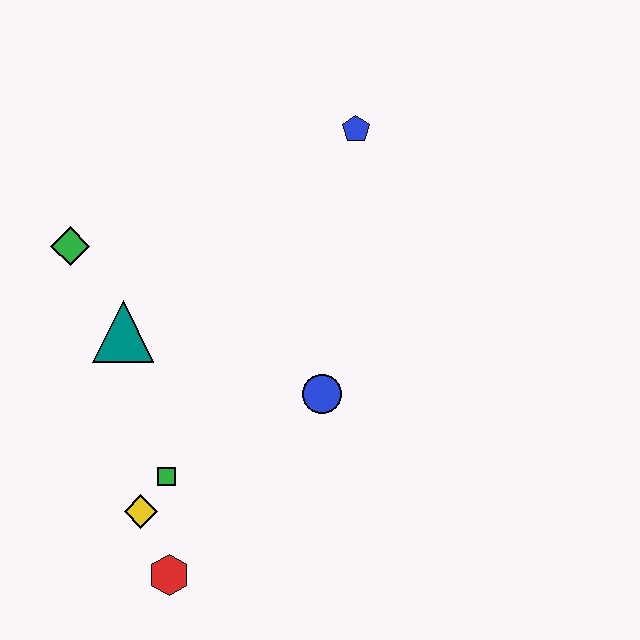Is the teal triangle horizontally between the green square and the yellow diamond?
No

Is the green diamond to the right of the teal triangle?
No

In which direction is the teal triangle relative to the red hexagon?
The teal triangle is above the red hexagon.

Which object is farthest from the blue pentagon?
The red hexagon is farthest from the blue pentagon.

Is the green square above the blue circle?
No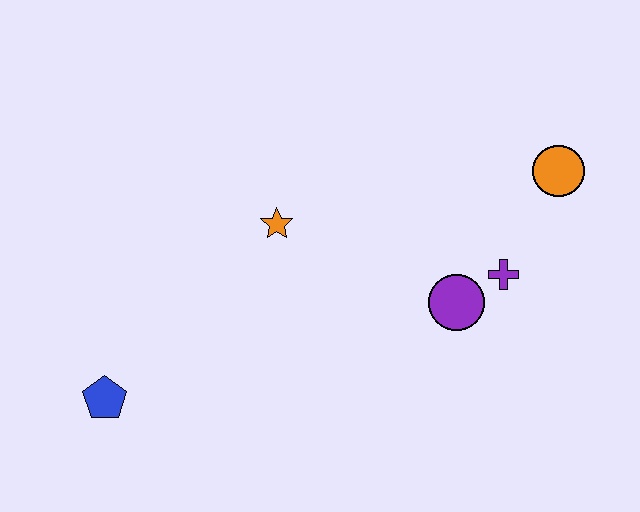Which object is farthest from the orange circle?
The blue pentagon is farthest from the orange circle.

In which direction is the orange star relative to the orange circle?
The orange star is to the left of the orange circle.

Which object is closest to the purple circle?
The purple cross is closest to the purple circle.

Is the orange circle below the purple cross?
No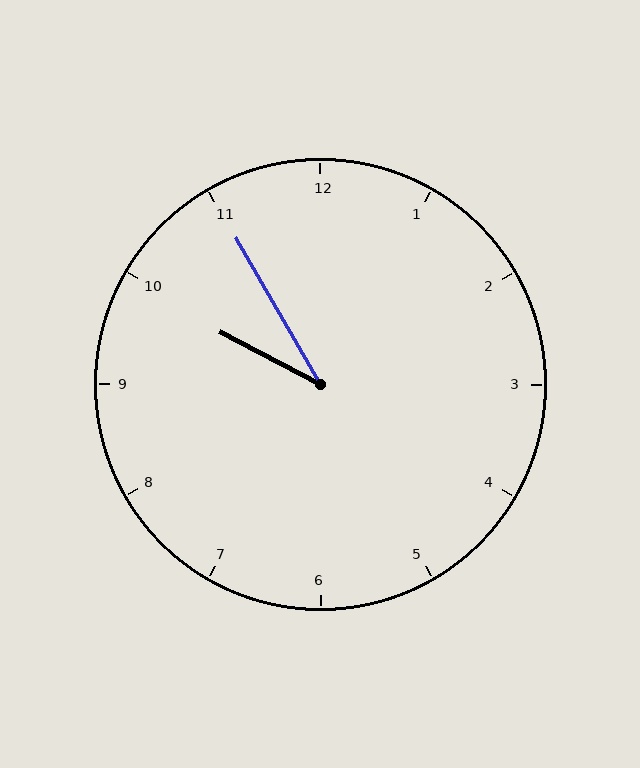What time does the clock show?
9:55.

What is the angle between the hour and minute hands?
Approximately 32 degrees.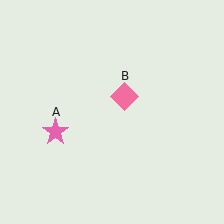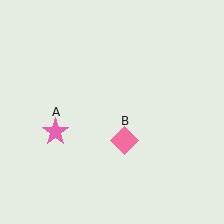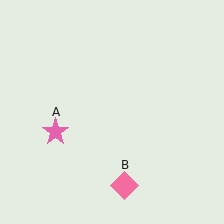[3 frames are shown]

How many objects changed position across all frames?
1 object changed position: pink diamond (object B).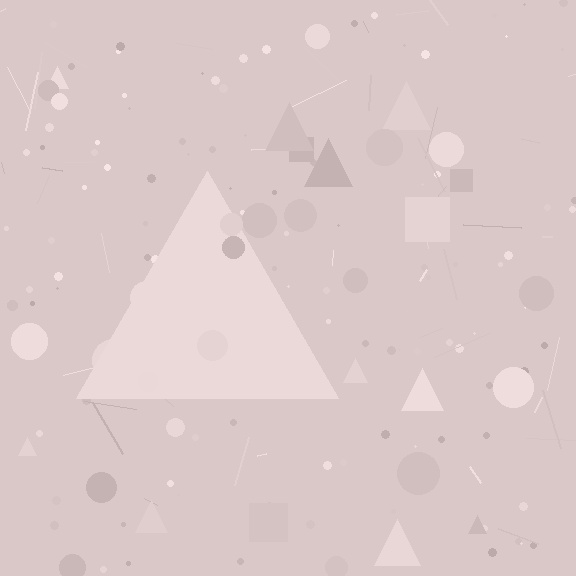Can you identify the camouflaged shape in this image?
The camouflaged shape is a triangle.